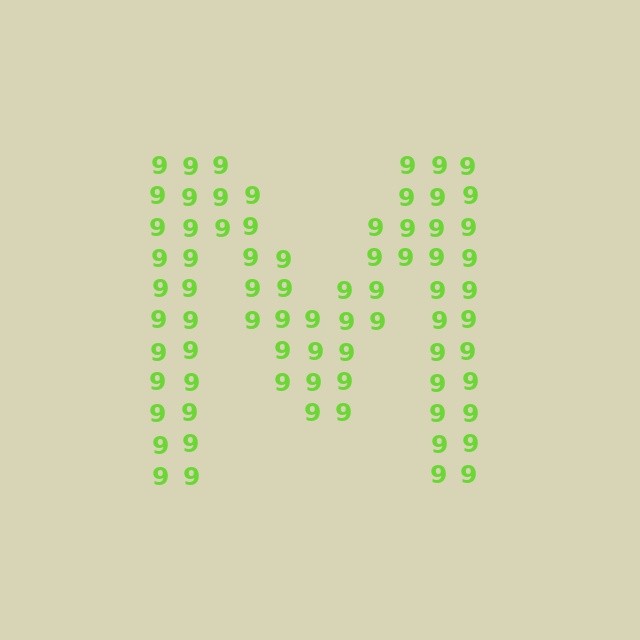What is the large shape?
The large shape is the letter M.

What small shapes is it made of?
It is made of small digit 9's.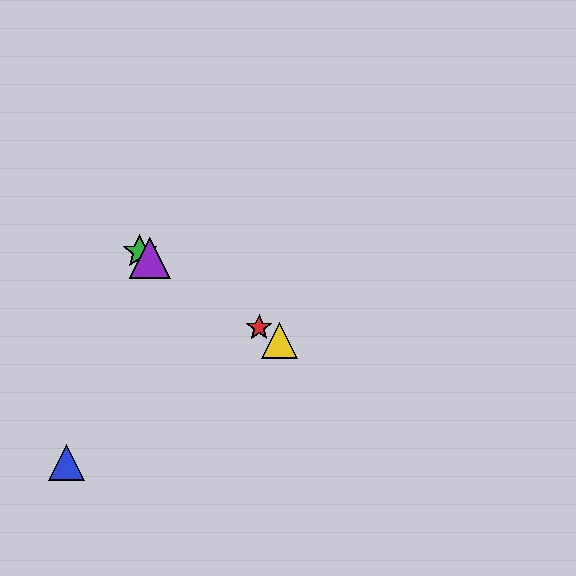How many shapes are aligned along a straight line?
4 shapes (the red star, the green star, the yellow triangle, the purple triangle) are aligned along a straight line.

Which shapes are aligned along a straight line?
The red star, the green star, the yellow triangle, the purple triangle are aligned along a straight line.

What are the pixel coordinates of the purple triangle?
The purple triangle is at (150, 258).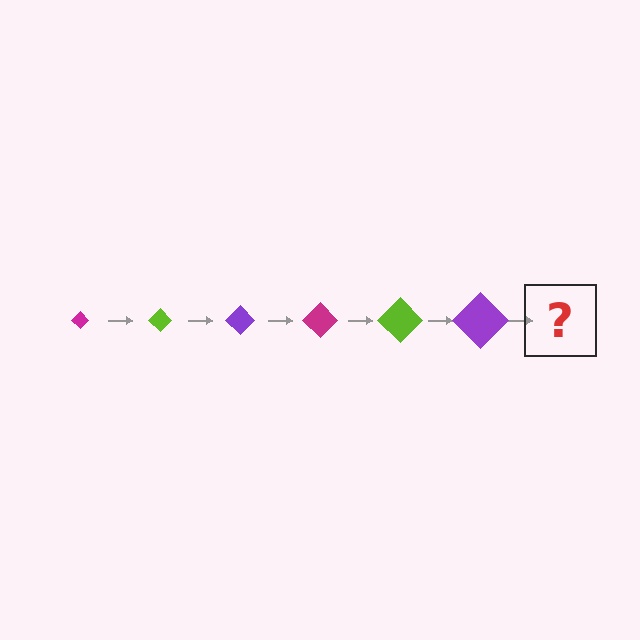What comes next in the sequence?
The next element should be a magenta diamond, larger than the previous one.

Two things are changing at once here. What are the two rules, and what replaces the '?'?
The two rules are that the diamond grows larger each step and the color cycles through magenta, lime, and purple. The '?' should be a magenta diamond, larger than the previous one.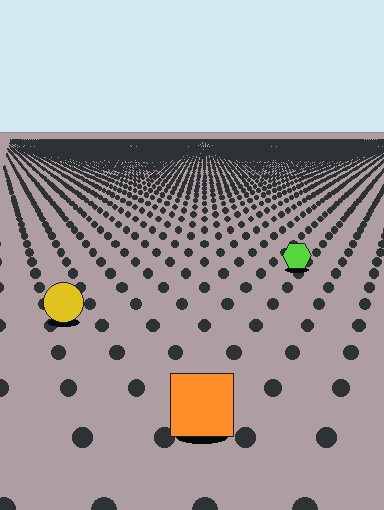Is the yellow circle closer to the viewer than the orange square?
No. The orange square is closer — you can tell from the texture gradient: the ground texture is coarser near it.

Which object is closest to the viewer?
The orange square is closest. The texture marks near it are larger and more spread out.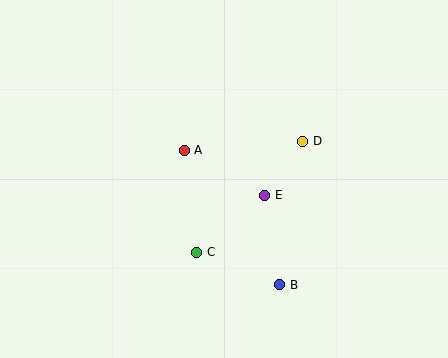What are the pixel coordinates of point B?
Point B is at (280, 285).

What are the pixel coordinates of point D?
Point D is at (303, 141).